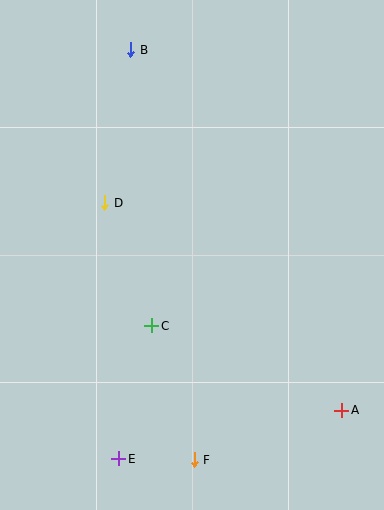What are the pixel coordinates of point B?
Point B is at (131, 50).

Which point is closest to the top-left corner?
Point B is closest to the top-left corner.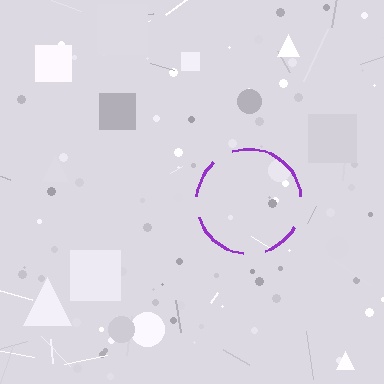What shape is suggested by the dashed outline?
The dashed outline suggests a circle.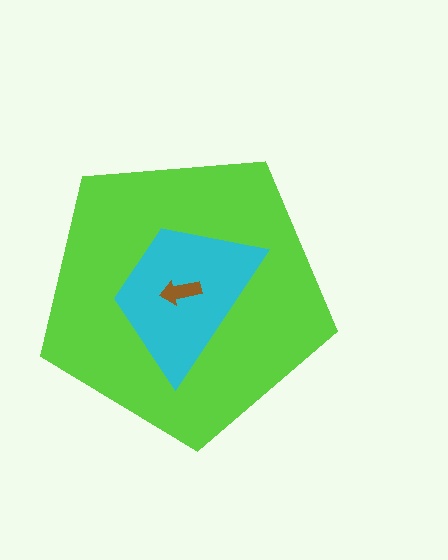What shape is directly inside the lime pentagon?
The cyan trapezoid.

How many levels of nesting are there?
3.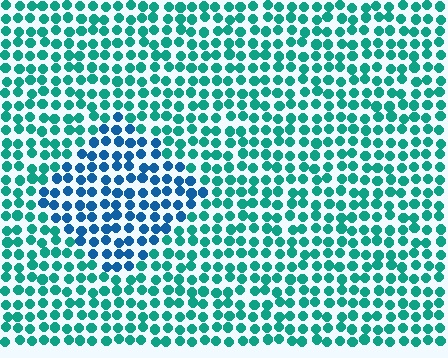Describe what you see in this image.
The image is filled with small teal elements in a uniform arrangement. A diamond-shaped region is visible where the elements are tinted to a slightly different hue, forming a subtle color boundary.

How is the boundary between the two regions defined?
The boundary is defined purely by a slight shift in hue (about 38 degrees). Spacing, size, and orientation are identical on both sides.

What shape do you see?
I see a diamond.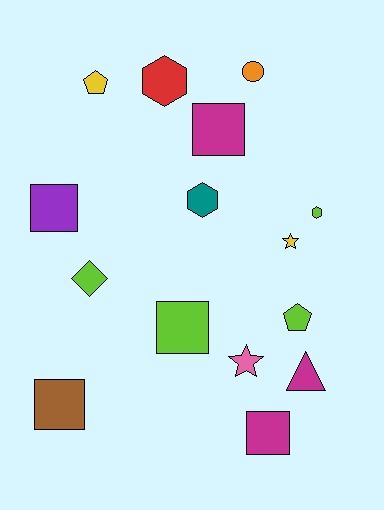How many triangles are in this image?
There is 1 triangle.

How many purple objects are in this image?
There is 1 purple object.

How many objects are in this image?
There are 15 objects.